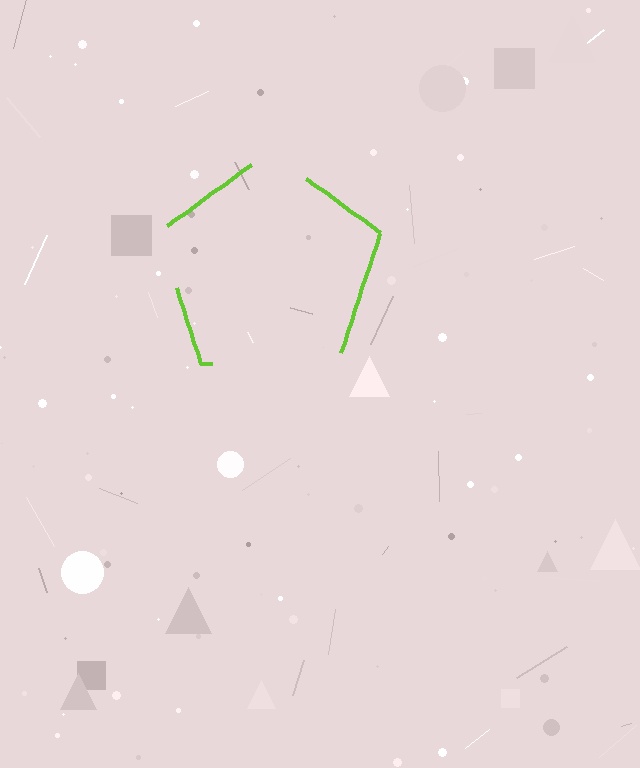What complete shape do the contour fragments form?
The contour fragments form a pentagon.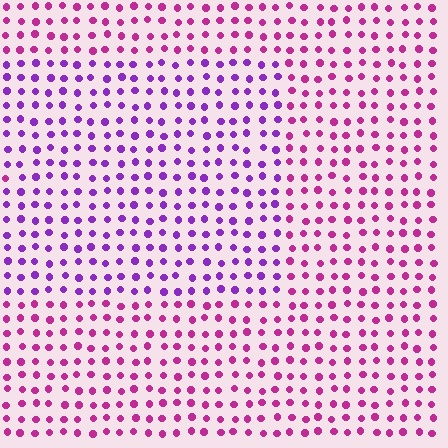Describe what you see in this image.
The image is filled with small magenta elements in a uniform arrangement. A rectangle-shaped region is visible where the elements are tinted to a slightly different hue, forming a subtle color boundary.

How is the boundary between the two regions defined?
The boundary is defined purely by a slight shift in hue (about 39 degrees). Spacing, size, and orientation are identical on both sides.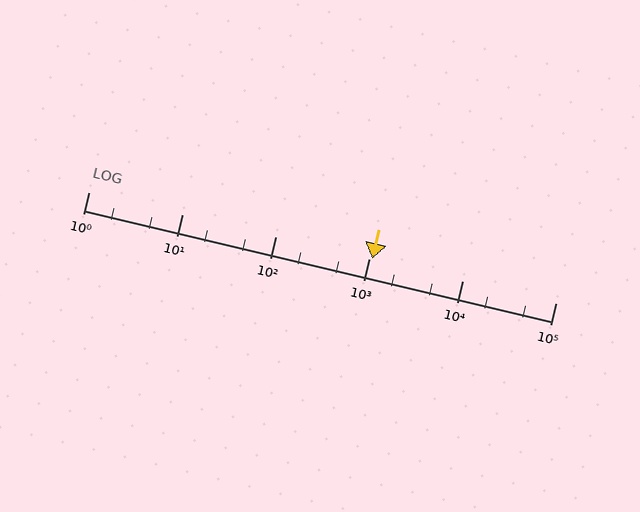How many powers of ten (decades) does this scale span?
The scale spans 5 decades, from 1 to 100000.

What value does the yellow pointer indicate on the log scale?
The pointer indicates approximately 1100.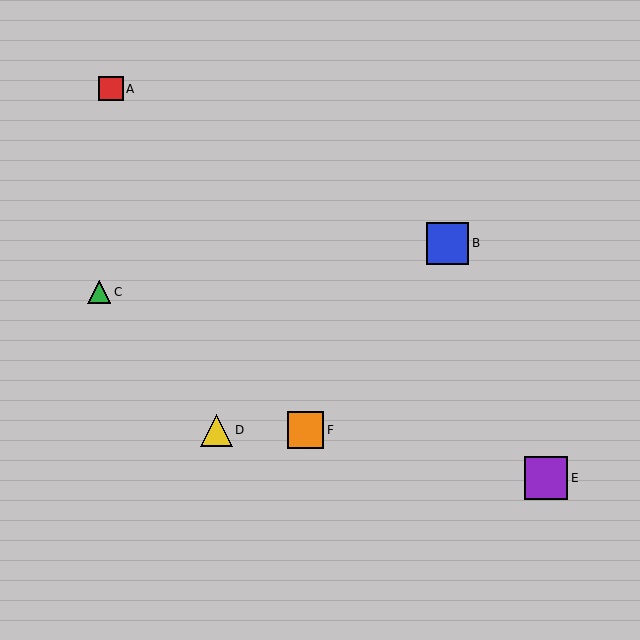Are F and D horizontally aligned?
Yes, both are at y≈430.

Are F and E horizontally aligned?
No, F is at y≈430 and E is at y≈478.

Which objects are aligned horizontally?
Objects D, F are aligned horizontally.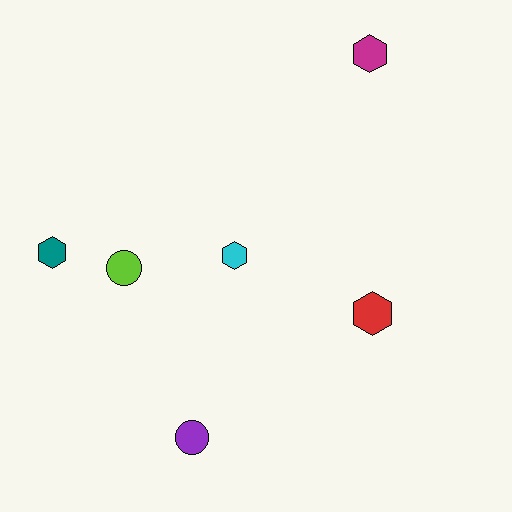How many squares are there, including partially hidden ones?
There are no squares.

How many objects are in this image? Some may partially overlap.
There are 6 objects.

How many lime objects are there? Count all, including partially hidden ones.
There is 1 lime object.